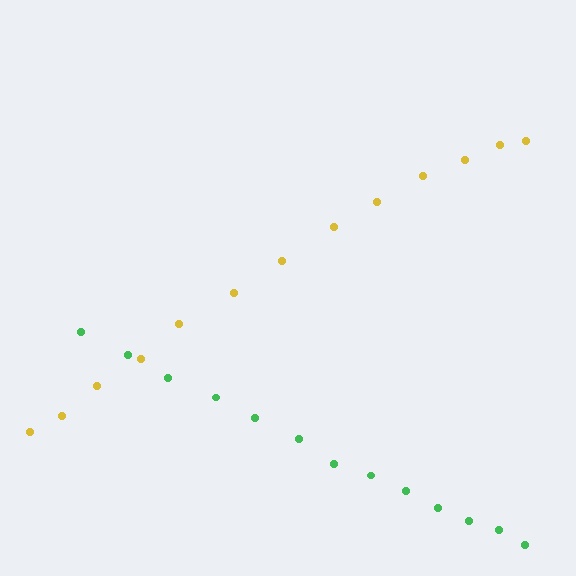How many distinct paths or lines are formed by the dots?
There are 2 distinct paths.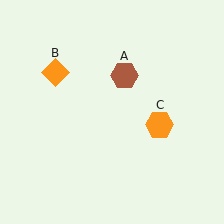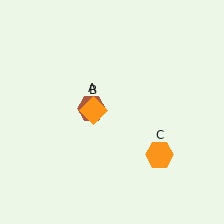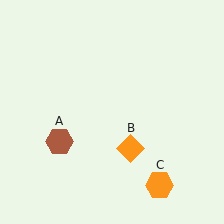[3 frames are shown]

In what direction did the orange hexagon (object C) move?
The orange hexagon (object C) moved down.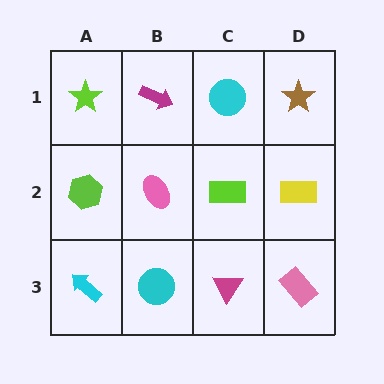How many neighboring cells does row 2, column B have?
4.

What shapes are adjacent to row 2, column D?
A brown star (row 1, column D), a pink rectangle (row 3, column D), a lime rectangle (row 2, column C).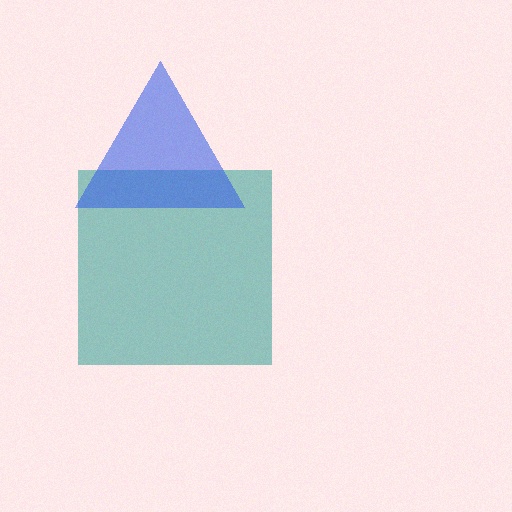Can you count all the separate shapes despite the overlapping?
Yes, there are 2 separate shapes.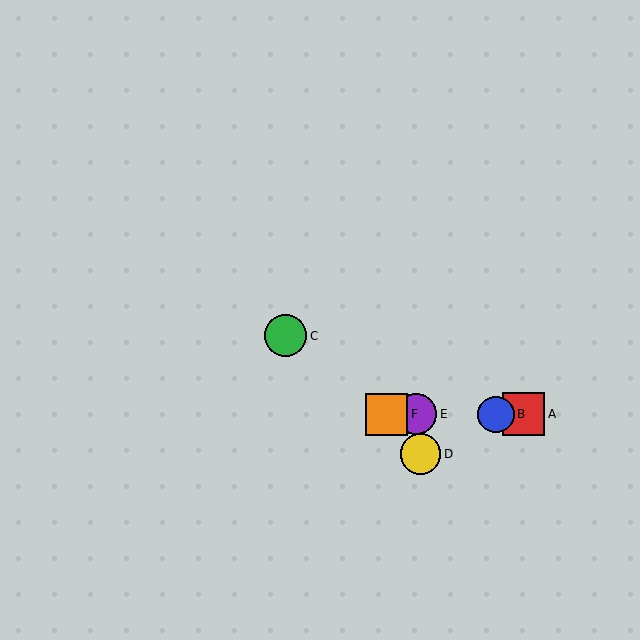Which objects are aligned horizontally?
Objects A, B, E, F are aligned horizontally.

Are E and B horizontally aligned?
Yes, both are at y≈414.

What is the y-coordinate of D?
Object D is at y≈454.